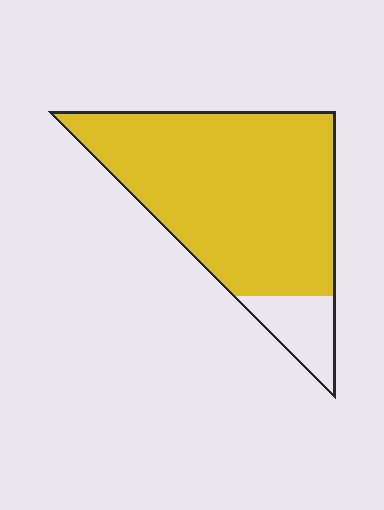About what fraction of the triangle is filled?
About seven eighths (7/8).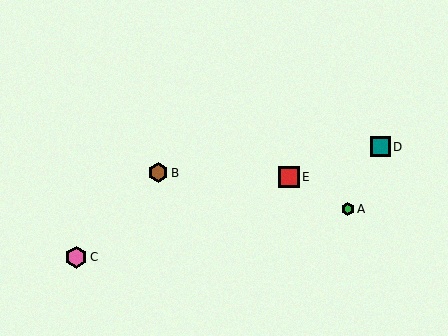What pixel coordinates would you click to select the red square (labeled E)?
Click at (289, 177) to select the red square E.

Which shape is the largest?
The pink hexagon (labeled C) is the largest.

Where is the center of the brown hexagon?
The center of the brown hexagon is at (158, 173).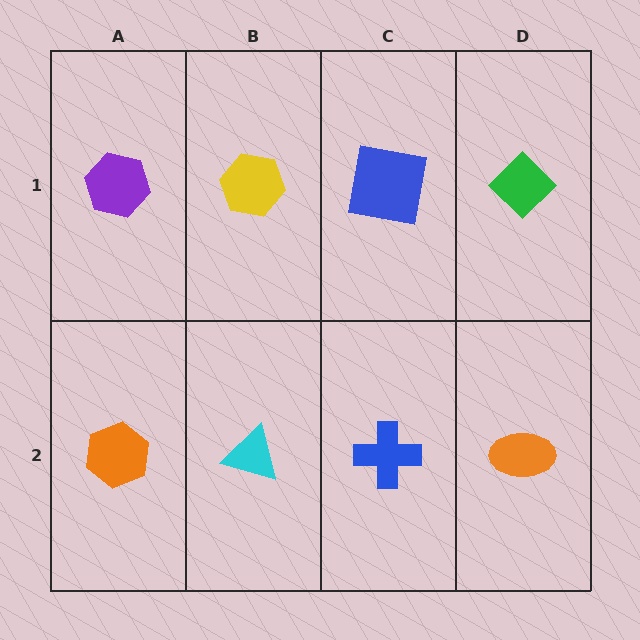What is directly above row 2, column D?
A green diamond.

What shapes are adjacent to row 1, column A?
An orange hexagon (row 2, column A), a yellow hexagon (row 1, column B).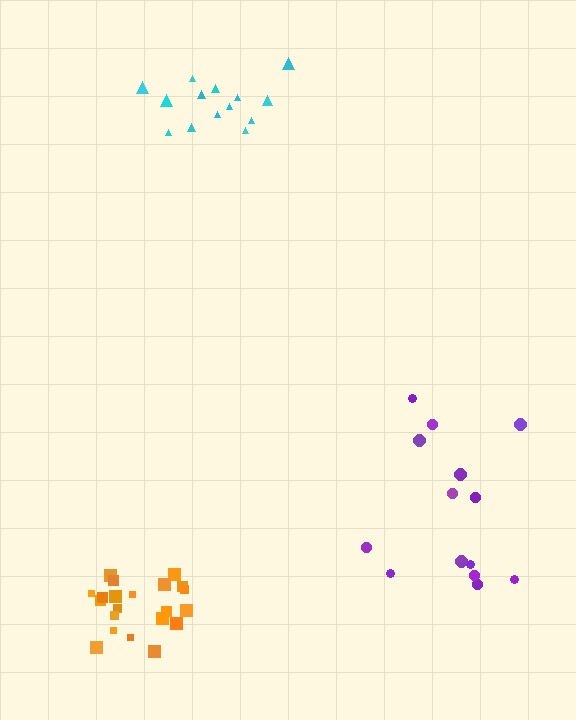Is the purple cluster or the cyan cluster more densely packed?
Cyan.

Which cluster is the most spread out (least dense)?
Purple.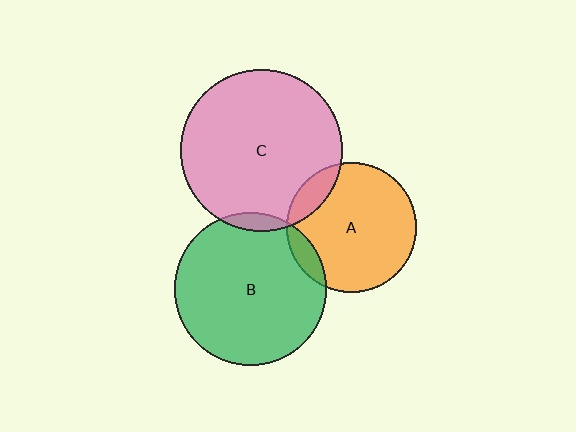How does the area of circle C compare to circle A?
Approximately 1.6 times.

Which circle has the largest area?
Circle C (pink).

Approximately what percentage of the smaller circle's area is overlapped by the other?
Approximately 10%.